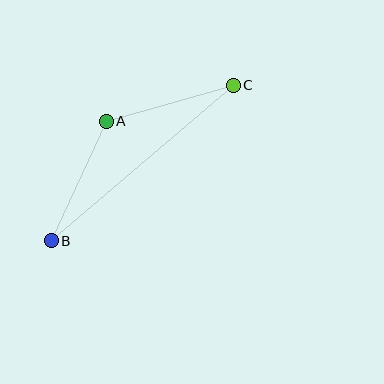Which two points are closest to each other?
Points A and B are closest to each other.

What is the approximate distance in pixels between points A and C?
The distance between A and C is approximately 132 pixels.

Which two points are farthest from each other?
Points B and C are farthest from each other.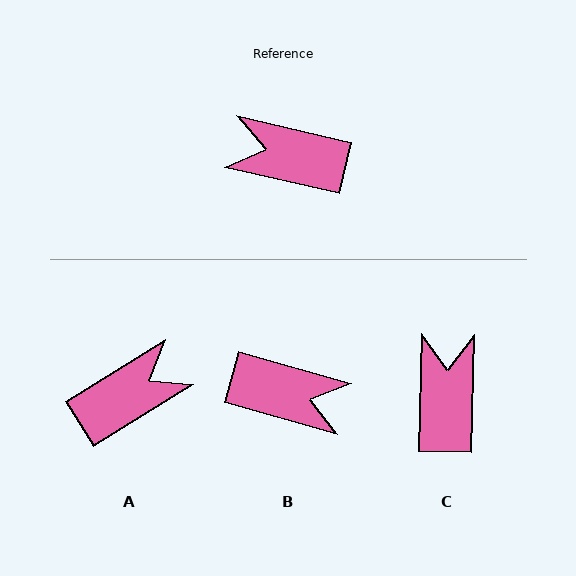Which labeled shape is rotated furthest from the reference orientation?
B, about 177 degrees away.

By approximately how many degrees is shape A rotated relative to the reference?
Approximately 135 degrees clockwise.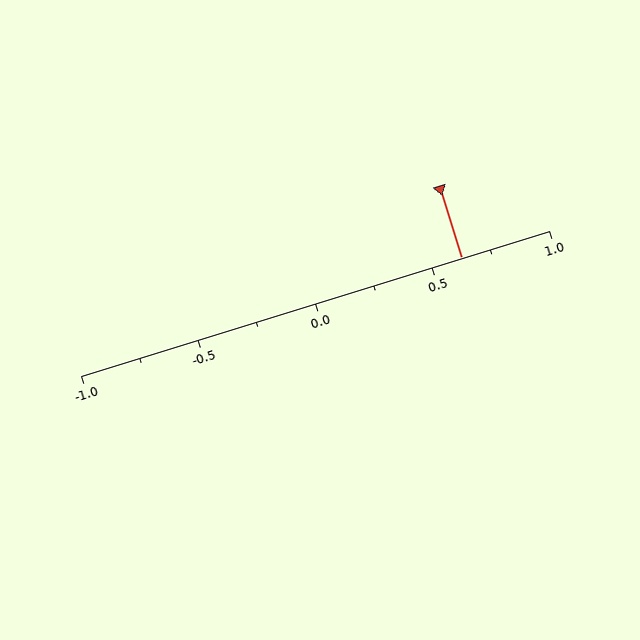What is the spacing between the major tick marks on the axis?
The major ticks are spaced 0.5 apart.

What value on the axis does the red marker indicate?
The marker indicates approximately 0.62.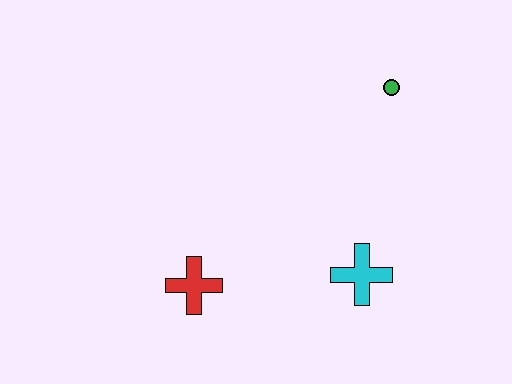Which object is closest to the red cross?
The cyan cross is closest to the red cross.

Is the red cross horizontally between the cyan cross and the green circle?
No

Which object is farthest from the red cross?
The green circle is farthest from the red cross.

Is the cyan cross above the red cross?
Yes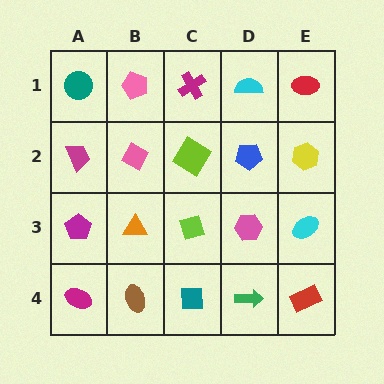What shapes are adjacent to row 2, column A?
A teal circle (row 1, column A), a magenta pentagon (row 3, column A), a pink diamond (row 2, column B).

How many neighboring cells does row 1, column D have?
3.